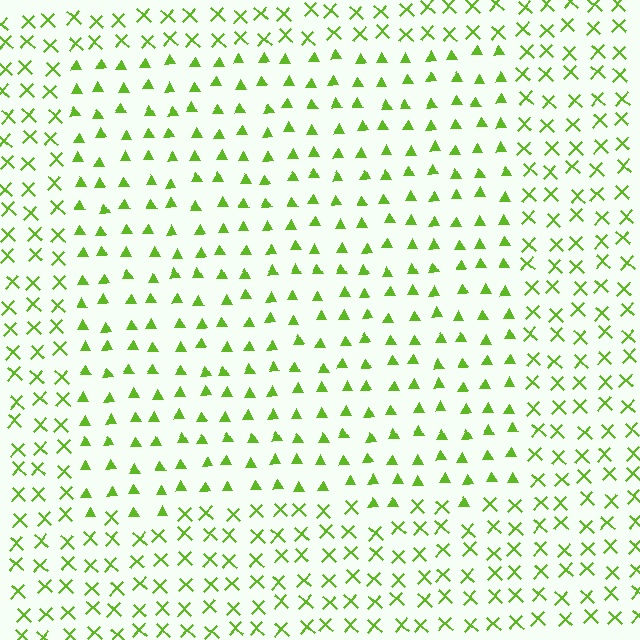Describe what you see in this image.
The image is filled with small lime elements arranged in a uniform grid. A rectangle-shaped region contains triangles, while the surrounding area contains X marks. The boundary is defined purely by the change in element shape.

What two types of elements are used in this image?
The image uses triangles inside the rectangle region and X marks outside it.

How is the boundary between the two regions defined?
The boundary is defined by a change in element shape: triangles inside vs. X marks outside. All elements share the same color and spacing.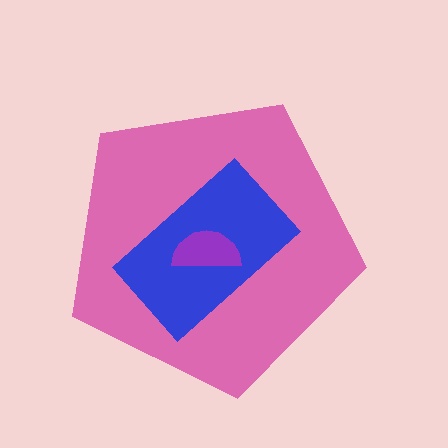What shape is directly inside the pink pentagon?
The blue rectangle.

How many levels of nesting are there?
3.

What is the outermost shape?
The pink pentagon.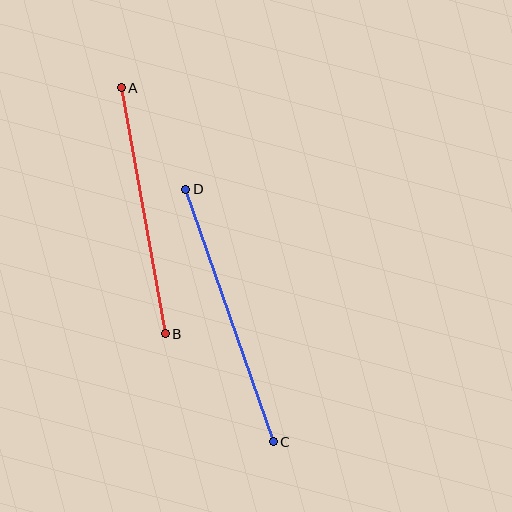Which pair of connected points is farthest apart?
Points C and D are farthest apart.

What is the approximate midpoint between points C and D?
The midpoint is at approximately (229, 316) pixels.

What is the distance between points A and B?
The distance is approximately 250 pixels.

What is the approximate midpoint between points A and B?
The midpoint is at approximately (143, 211) pixels.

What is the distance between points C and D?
The distance is approximately 267 pixels.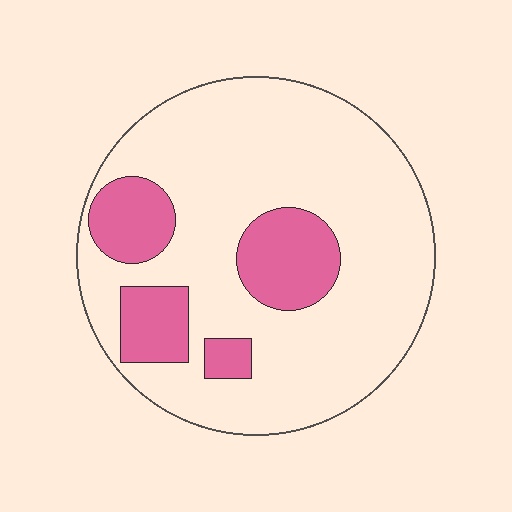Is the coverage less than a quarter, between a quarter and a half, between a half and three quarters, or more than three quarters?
Less than a quarter.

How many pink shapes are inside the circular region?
4.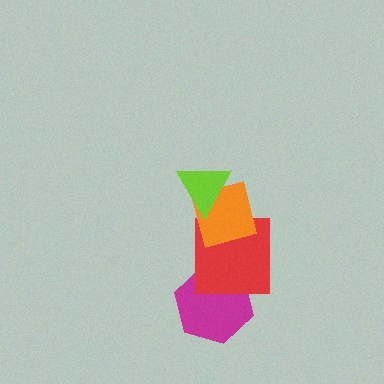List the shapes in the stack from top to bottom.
From top to bottom: the lime triangle, the orange square, the red square, the magenta hexagon.